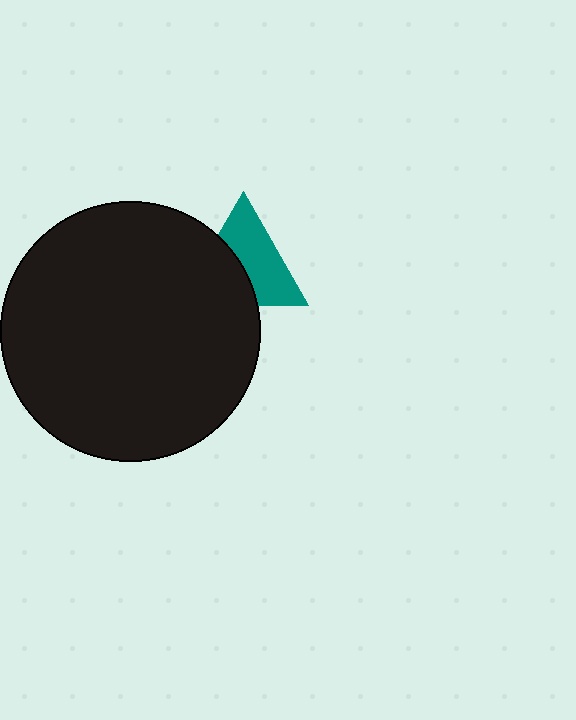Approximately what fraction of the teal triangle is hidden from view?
Roughly 43% of the teal triangle is hidden behind the black circle.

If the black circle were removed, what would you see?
You would see the complete teal triangle.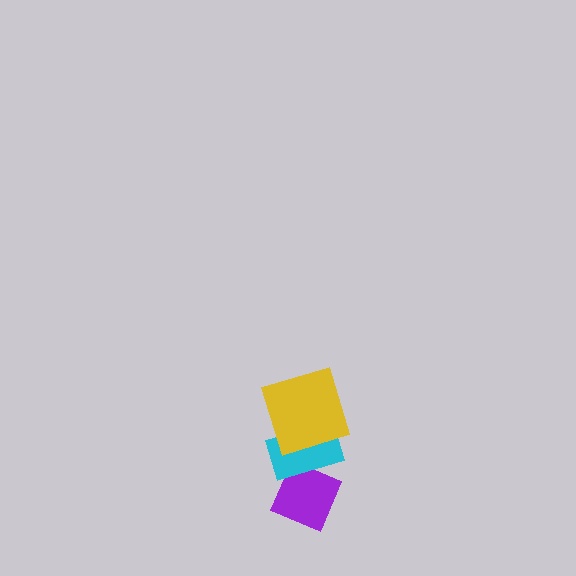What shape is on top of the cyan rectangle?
The yellow square is on top of the cyan rectangle.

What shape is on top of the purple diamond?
The cyan rectangle is on top of the purple diamond.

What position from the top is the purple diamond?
The purple diamond is 3rd from the top.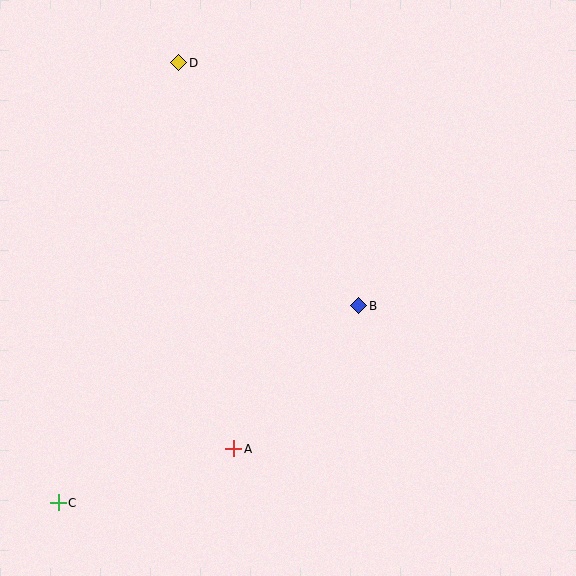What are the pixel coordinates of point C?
Point C is at (58, 503).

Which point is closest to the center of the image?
Point B at (359, 306) is closest to the center.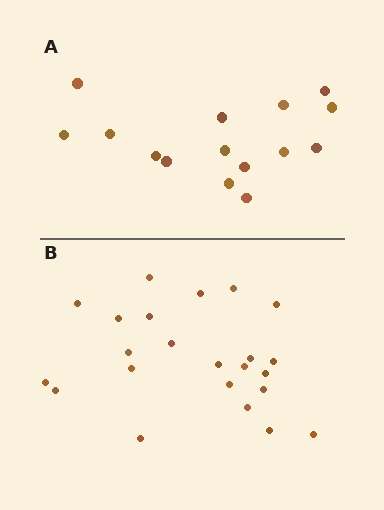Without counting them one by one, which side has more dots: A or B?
Region B (the bottom region) has more dots.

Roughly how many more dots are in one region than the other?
Region B has roughly 8 or so more dots than region A.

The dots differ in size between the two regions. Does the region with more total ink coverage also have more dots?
No. Region A has more total ink coverage because its dots are larger, but region B actually contains more individual dots. Total area can be misleading — the number of items is what matters here.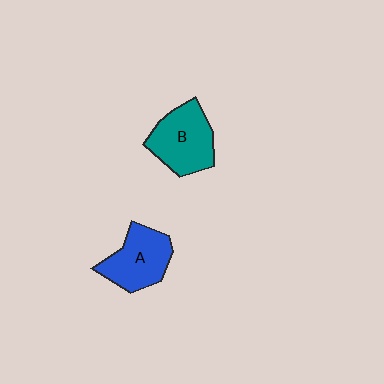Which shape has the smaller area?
Shape A (blue).